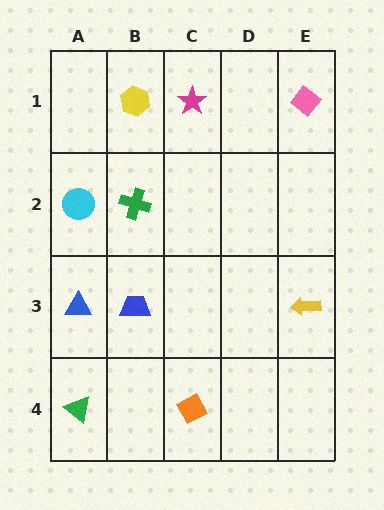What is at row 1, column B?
A yellow hexagon.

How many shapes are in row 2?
2 shapes.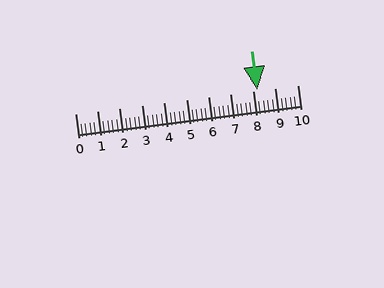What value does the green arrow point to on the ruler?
The green arrow points to approximately 8.2.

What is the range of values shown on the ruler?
The ruler shows values from 0 to 10.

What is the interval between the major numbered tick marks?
The major tick marks are spaced 1 units apart.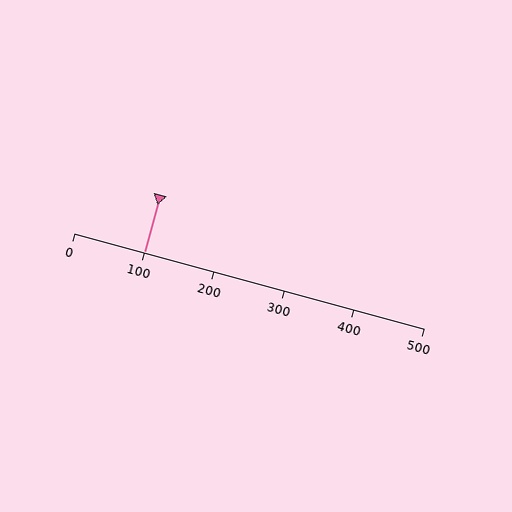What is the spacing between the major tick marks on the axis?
The major ticks are spaced 100 apart.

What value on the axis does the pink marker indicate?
The marker indicates approximately 100.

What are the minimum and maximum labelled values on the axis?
The axis runs from 0 to 500.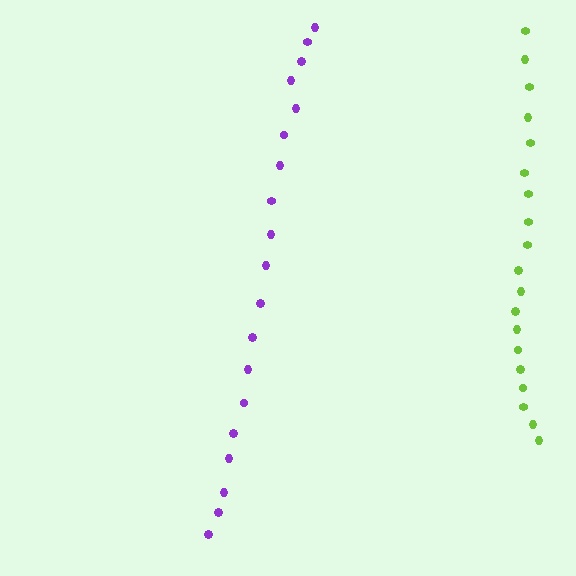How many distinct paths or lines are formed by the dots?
There are 2 distinct paths.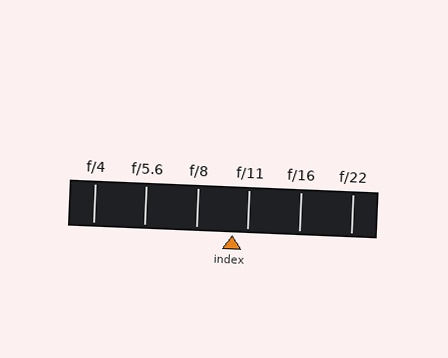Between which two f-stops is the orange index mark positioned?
The index mark is between f/8 and f/11.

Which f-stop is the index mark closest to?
The index mark is closest to f/11.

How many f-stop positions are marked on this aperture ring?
There are 6 f-stop positions marked.